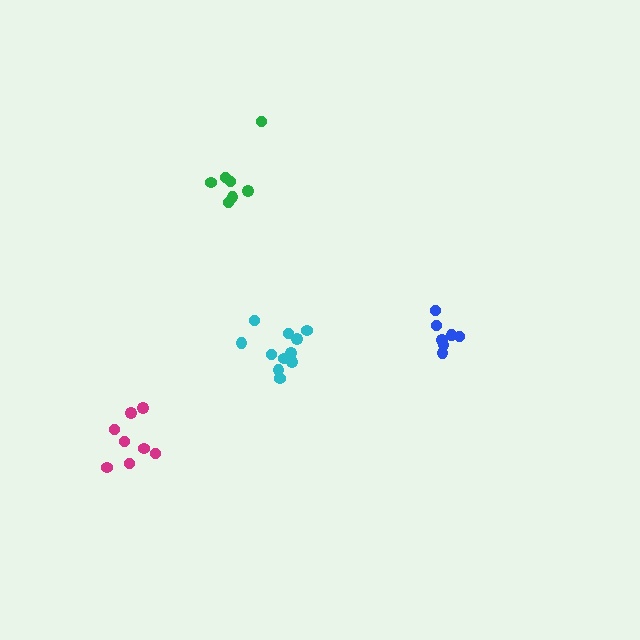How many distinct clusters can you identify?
There are 4 distinct clusters.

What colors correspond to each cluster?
The clusters are colored: cyan, blue, magenta, green.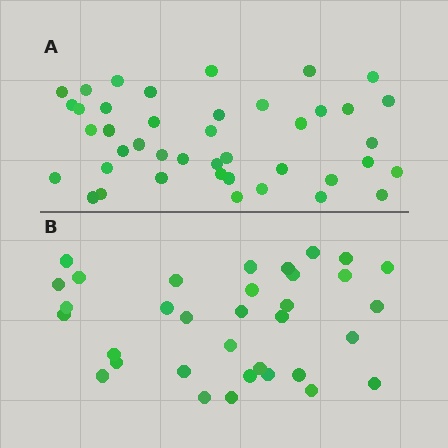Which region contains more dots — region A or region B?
Region A (the top region) has more dots.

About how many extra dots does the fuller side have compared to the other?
Region A has roughly 8 or so more dots than region B.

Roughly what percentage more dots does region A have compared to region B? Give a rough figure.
About 25% more.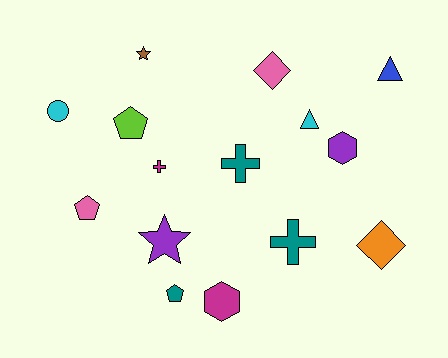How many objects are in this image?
There are 15 objects.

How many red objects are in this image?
There are no red objects.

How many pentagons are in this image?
There are 3 pentagons.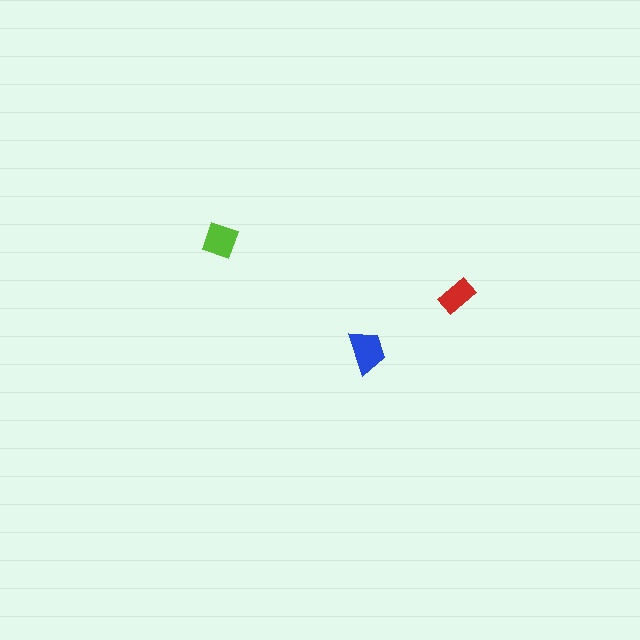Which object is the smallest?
The red rectangle.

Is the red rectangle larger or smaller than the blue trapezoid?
Smaller.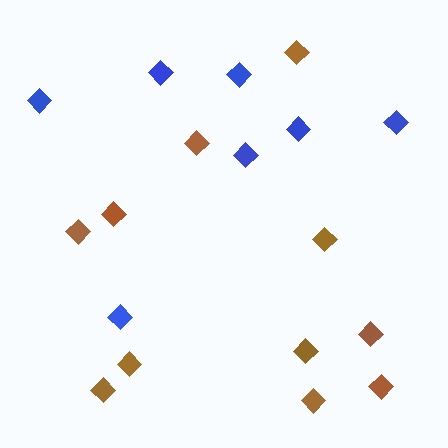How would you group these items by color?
There are 2 groups: one group of blue diamonds (7) and one group of brown diamonds (11).